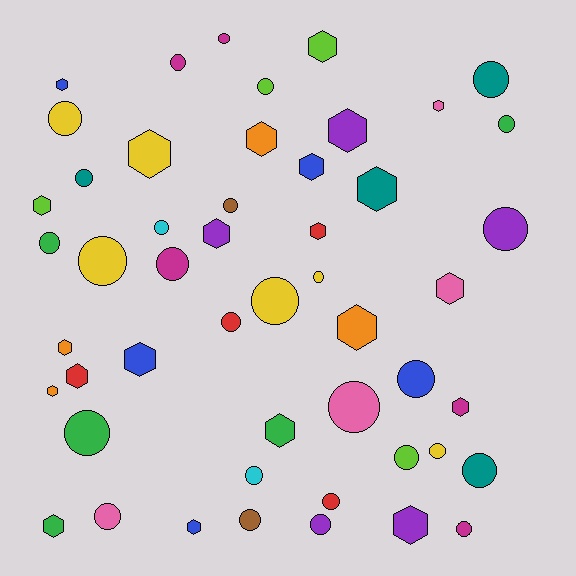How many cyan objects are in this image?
There are 2 cyan objects.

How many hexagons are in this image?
There are 22 hexagons.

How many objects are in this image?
There are 50 objects.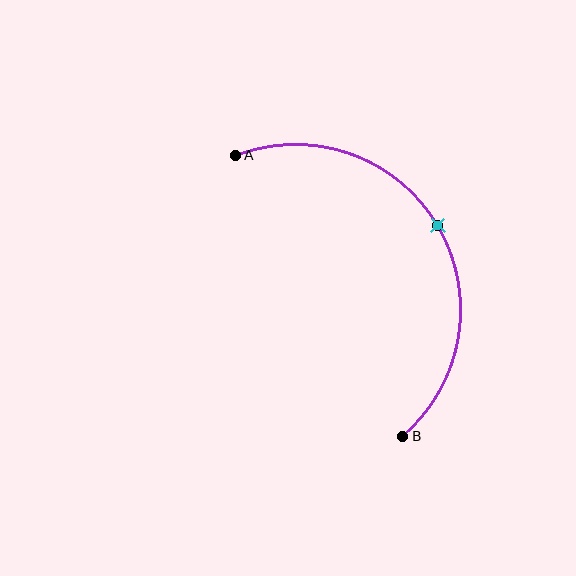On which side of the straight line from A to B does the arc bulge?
The arc bulges to the right of the straight line connecting A and B.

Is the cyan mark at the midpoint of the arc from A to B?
Yes. The cyan mark lies on the arc at equal arc-length from both A and B — it is the arc midpoint.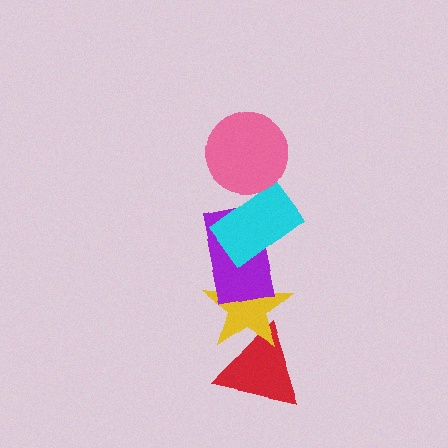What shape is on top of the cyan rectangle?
The pink circle is on top of the cyan rectangle.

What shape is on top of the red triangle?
The yellow star is on top of the red triangle.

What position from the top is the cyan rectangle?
The cyan rectangle is 2nd from the top.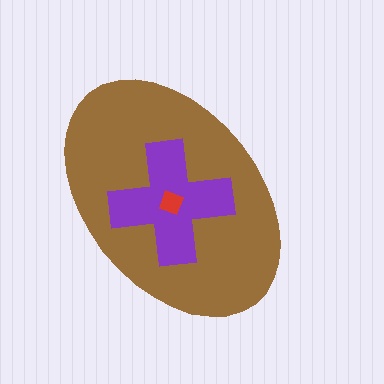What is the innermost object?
The red diamond.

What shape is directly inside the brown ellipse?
The purple cross.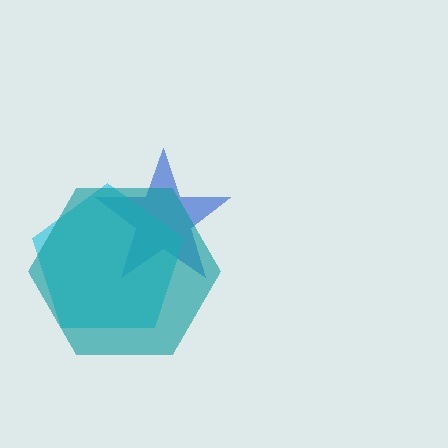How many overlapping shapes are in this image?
There are 3 overlapping shapes in the image.